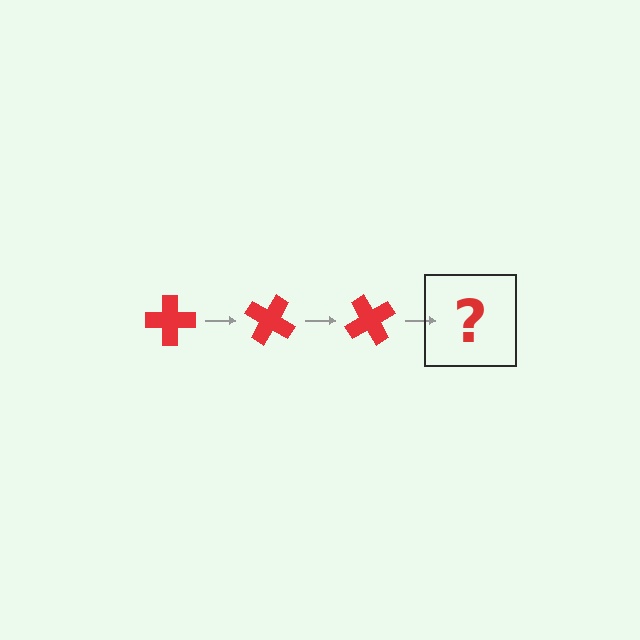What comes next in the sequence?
The next element should be a red cross rotated 90 degrees.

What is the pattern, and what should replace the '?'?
The pattern is that the cross rotates 30 degrees each step. The '?' should be a red cross rotated 90 degrees.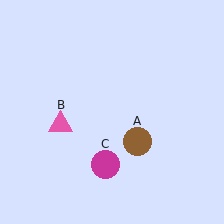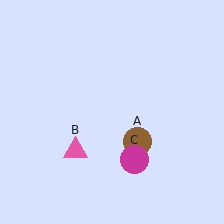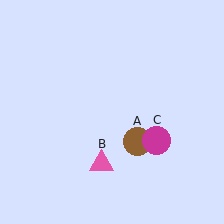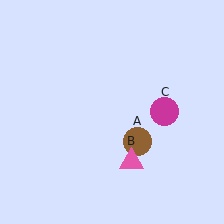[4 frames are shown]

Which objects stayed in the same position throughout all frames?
Brown circle (object A) remained stationary.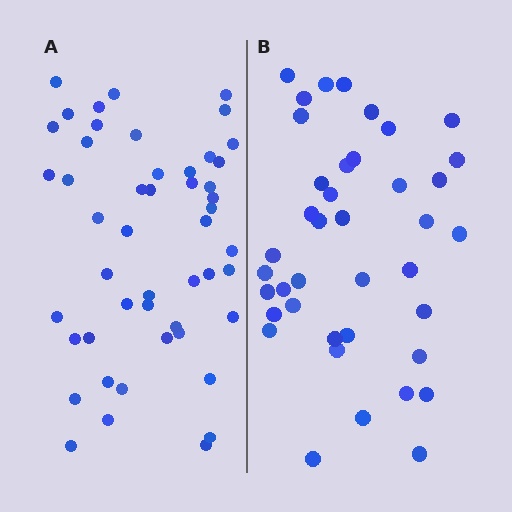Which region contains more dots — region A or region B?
Region A (the left region) has more dots.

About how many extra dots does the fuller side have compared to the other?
Region A has roughly 8 or so more dots than region B.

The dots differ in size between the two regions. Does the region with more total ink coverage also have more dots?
No. Region B has more total ink coverage because its dots are larger, but region A actually contains more individual dots. Total area can be misleading — the number of items is what matters here.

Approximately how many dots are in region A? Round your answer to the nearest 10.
About 50 dots. (The exact count is 49, which rounds to 50.)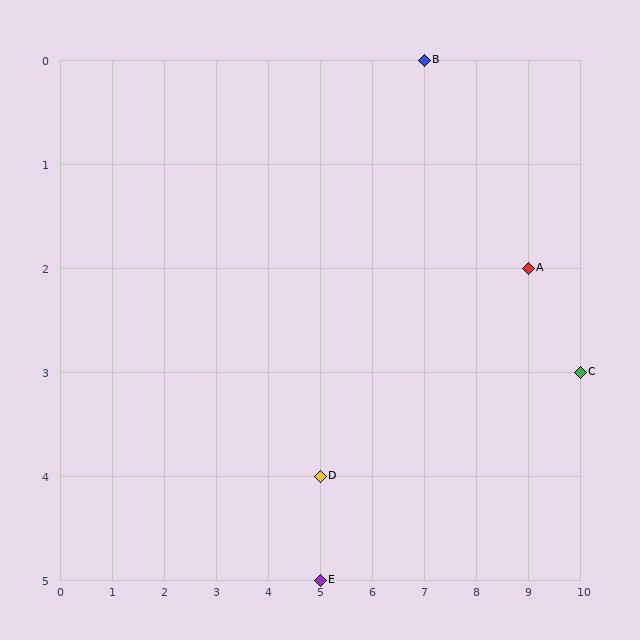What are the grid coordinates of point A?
Point A is at grid coordinates (9, 2).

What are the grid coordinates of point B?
Point B is at grid coordinates (7, 0).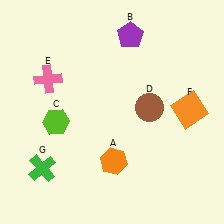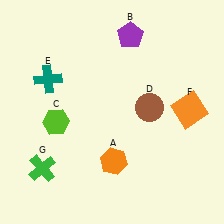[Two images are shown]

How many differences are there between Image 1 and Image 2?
There is 1 difference between the two images.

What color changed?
The cross (E) changed from pink in Image 1 to teal in Image 2.